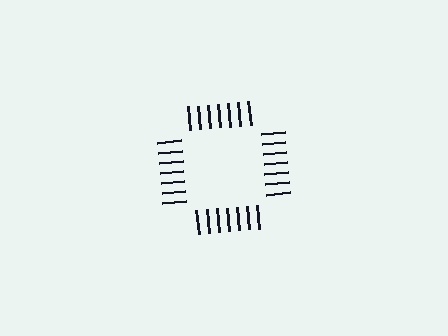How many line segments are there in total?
28 — 7 along each of the 4 edges.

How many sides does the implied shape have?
4 sides — the line-ends trace a square.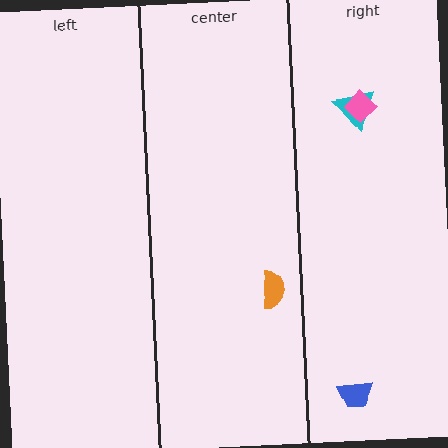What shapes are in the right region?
The cyan triangle, the blue trapezoid, the pink diamond.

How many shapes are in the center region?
1.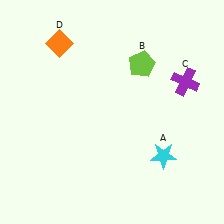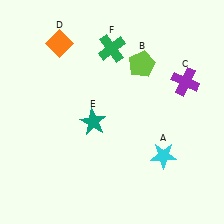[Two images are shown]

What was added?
A teal star (E), a green cross (F) were added in Image 2.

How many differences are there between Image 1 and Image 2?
There are 2 differences between the two images.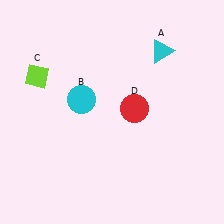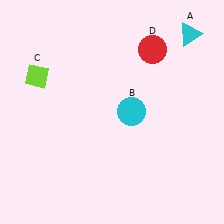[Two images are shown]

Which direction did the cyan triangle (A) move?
The cyan triangle (A) moved right.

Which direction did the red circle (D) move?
The red circle (D) moved up.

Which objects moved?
The objects that moved are: the cyan triangle (A), the cyan circle (B), the red circle (D).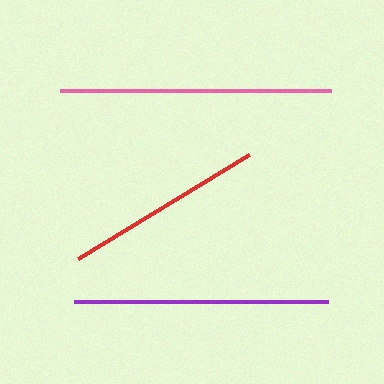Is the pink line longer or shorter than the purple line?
The pink line is longer than the purple line.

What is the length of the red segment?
The red segment is approximately 200 pixels long.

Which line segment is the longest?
The pink line is the longest at approximately 270 pixels.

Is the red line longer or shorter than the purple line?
The purple line is longer than the red line.